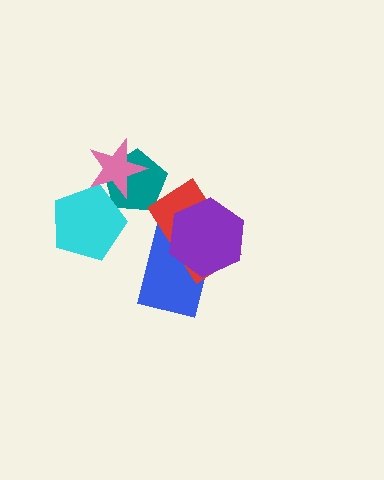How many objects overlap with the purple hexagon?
2 objects overlap with the purple hexagon.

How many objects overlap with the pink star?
2 objects overlap with the pink star.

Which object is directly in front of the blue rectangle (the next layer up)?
The red rectangle is directly in front of the blue rectangle.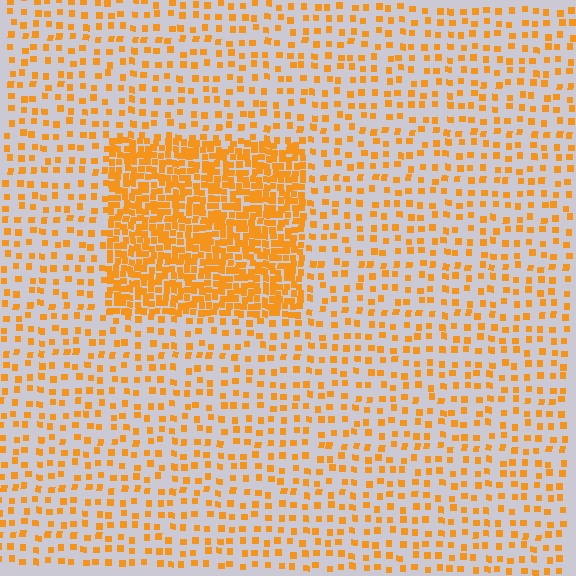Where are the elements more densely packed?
The elements are more densely packed inside the rectangle boundary.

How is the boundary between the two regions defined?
The boundary is defined by a change in element density (approximately 3.0x ratio). All elements are the same color, size, and shape.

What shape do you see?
I see a rectangle.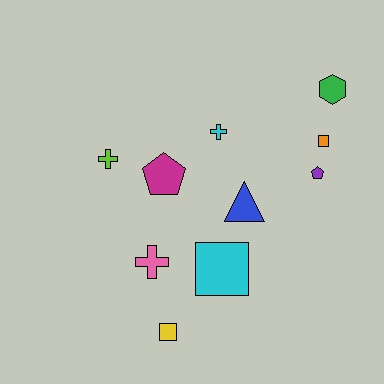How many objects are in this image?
There are 10 objects.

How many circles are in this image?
There are no circles.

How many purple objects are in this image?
There is 1 purple object.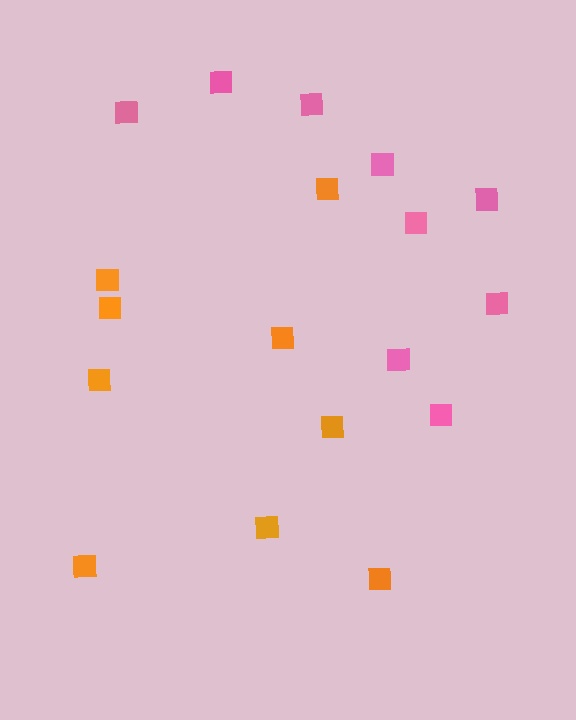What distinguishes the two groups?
There are 2 groups: one group of pink squares (9) and one group of orange squares (9).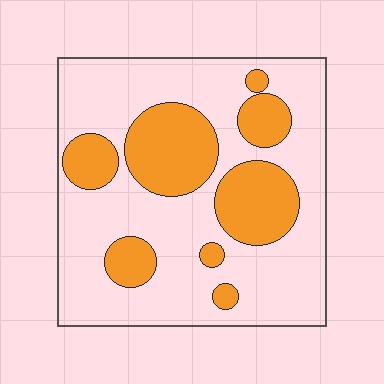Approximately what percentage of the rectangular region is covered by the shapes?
Approximately 30%.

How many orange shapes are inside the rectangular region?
8.